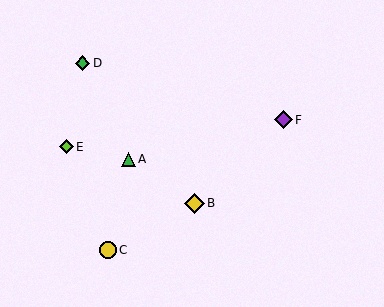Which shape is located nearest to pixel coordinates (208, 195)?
The yellow diamond (labeled B) at (194, 203) is nearest to that location.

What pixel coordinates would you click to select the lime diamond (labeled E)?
Click at (66, 147) to select the lime diamond E.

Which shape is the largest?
The yellow diamond (labeled B) is the largest.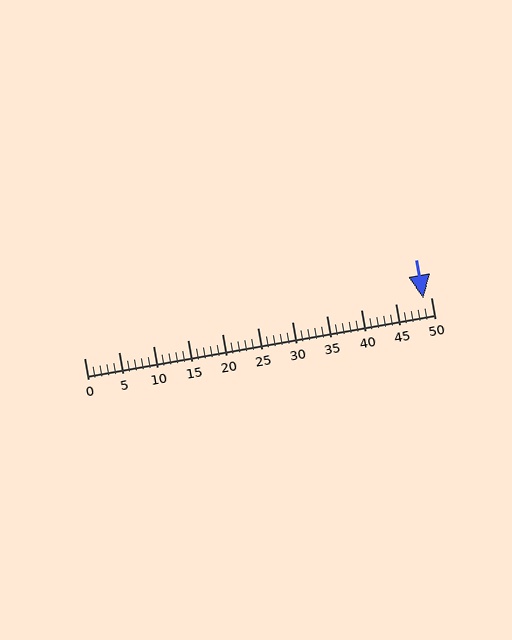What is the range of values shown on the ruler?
The ruler shows values from 0 to 50.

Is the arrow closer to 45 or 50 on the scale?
The arrow is closer to 50.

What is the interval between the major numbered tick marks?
The major tick marks are spaced 5 units apart.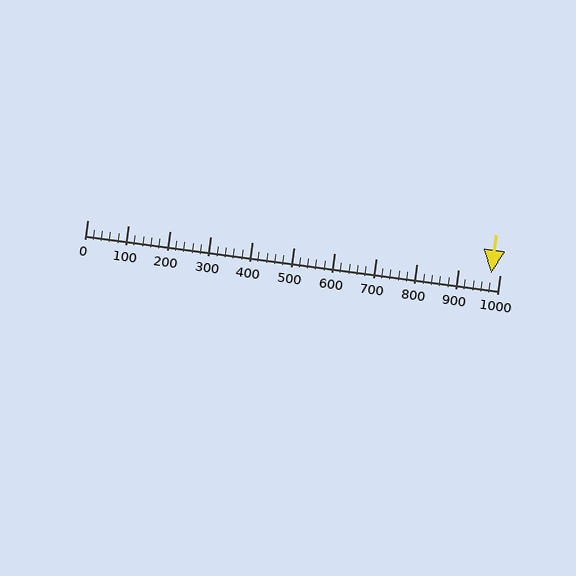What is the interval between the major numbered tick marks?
The major tick marks are spaced 100 units apart.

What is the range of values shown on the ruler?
The ruler shows values from 0 to 1000.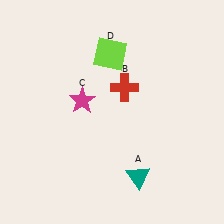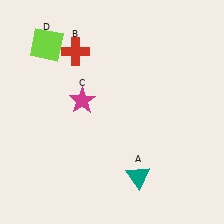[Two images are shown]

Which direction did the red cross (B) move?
The red cross (B) moved left.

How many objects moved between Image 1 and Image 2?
2 objects moved between the two images.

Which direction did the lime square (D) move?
The lime square (D) moved left.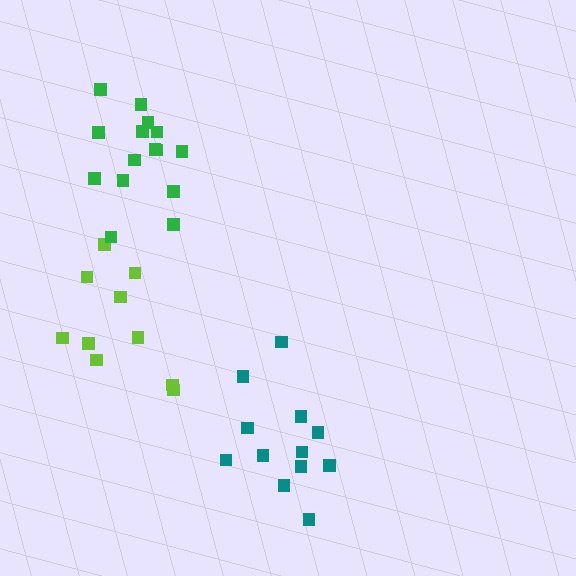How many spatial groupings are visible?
There are 3 spatial groupings.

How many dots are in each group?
Group 1: 10 dots, Group 2: 12 dots, Group 3: 15 dots (37 total).